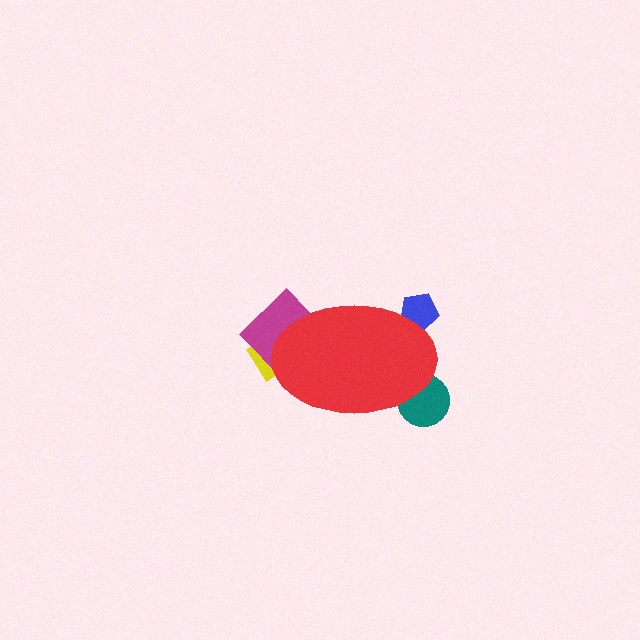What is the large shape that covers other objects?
A red ellipse.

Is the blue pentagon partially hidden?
Yes, the blue pentagon is partially hidden behind the red ellipse.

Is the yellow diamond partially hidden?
Yes, the yellow diamond is partially hidden behind the red ellipse.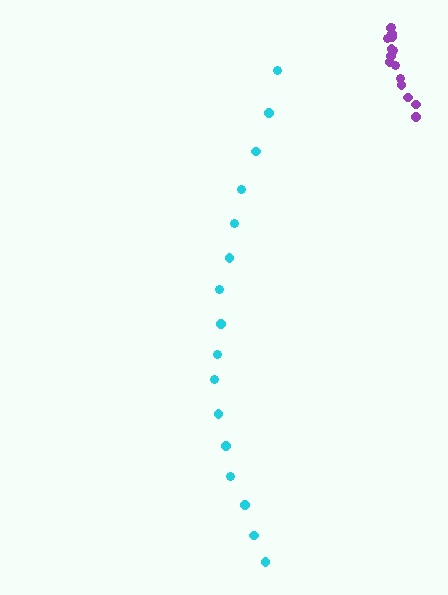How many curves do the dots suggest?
There are 2 distinct paths.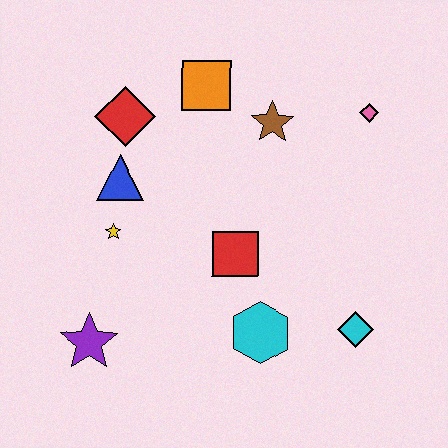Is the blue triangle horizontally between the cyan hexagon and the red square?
No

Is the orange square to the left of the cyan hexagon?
Yes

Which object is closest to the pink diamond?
The brown star is closest to the pink diamond.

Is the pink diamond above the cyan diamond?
Yes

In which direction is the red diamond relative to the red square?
The red diamond is above the red square.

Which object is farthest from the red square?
The pink diamond is farthest from the red square.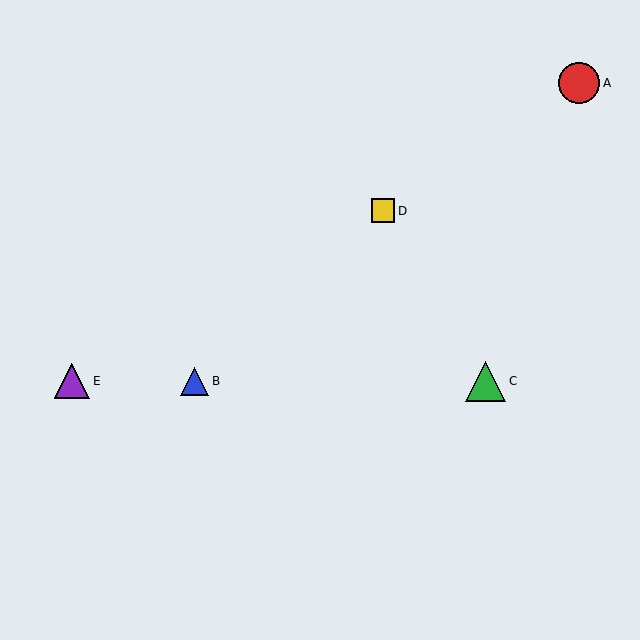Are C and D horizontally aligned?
No, C is at y≈381 and D is at y≈211.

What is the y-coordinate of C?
Object C is at y≈381.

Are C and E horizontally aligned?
Yes, both are at y≈381.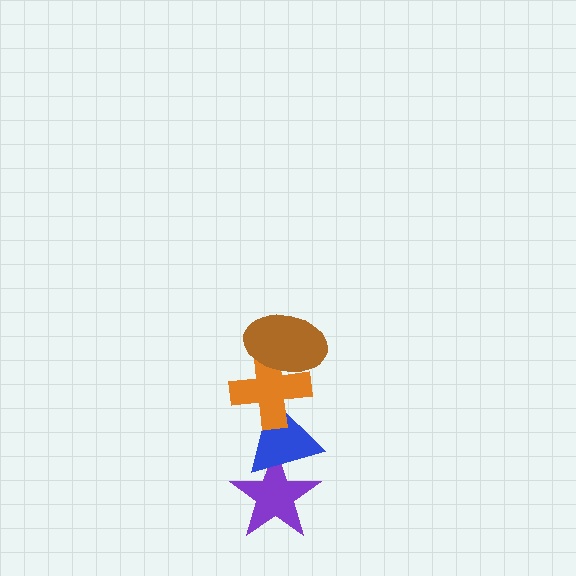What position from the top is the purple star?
The purple star is 4th from the top.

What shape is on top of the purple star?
The blue triangle is on top of the purple star.